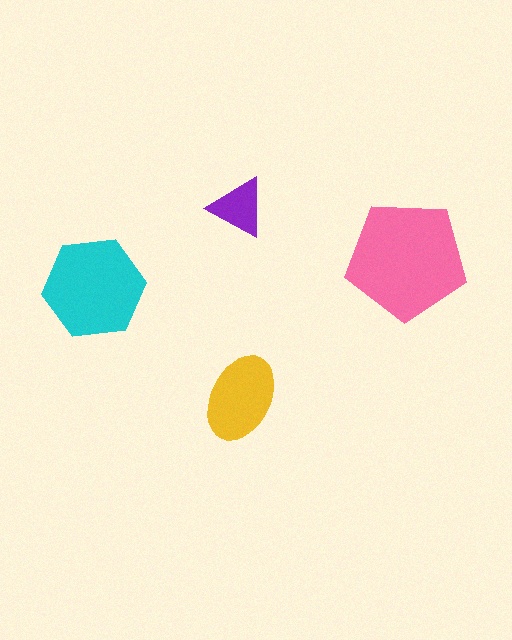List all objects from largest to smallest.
The pink pentagon, the cyan hexagon, the yellow ellipse, the purple triangle.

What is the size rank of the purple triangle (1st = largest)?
4th.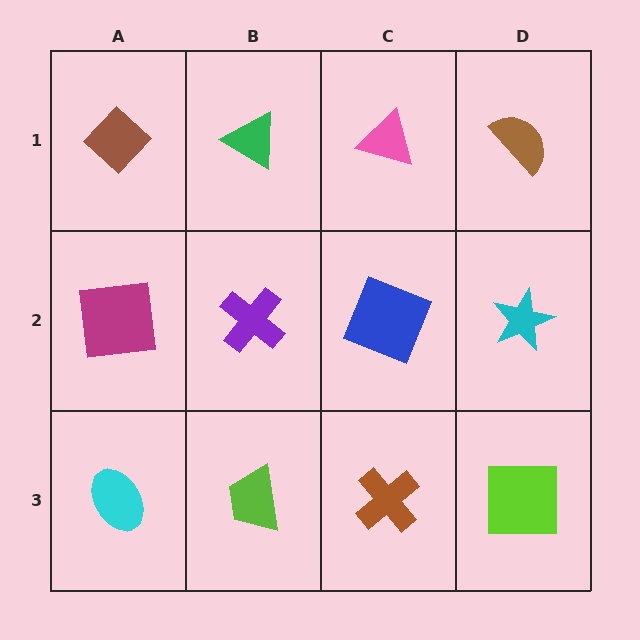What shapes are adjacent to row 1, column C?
A blue square (row 2, column C), a green triangle (row 1, column B), a brown semicircle (row 1, column D).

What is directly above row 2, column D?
A brown semicircle.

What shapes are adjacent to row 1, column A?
A magenta square (row 2, column A), a green triangle (row 1, column B).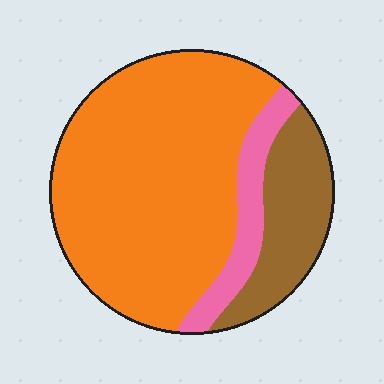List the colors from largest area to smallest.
From largest to smallest: orange, brown, pink.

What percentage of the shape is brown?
Brown takes up about one fifth (1/5) of the shape.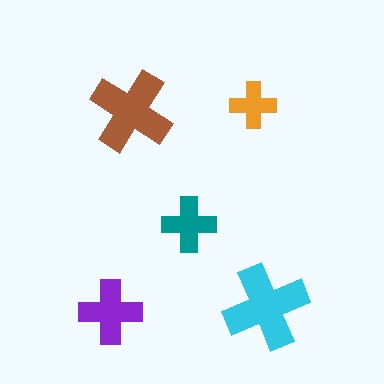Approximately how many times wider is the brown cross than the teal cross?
About 1.5 times wider.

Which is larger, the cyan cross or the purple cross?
The cyan one.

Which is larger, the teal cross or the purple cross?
The purple one.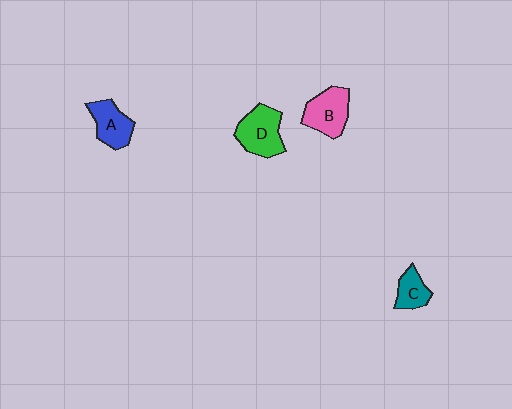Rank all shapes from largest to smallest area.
From largest to smallest: D (green), B (pink), A (blue), C (teal).